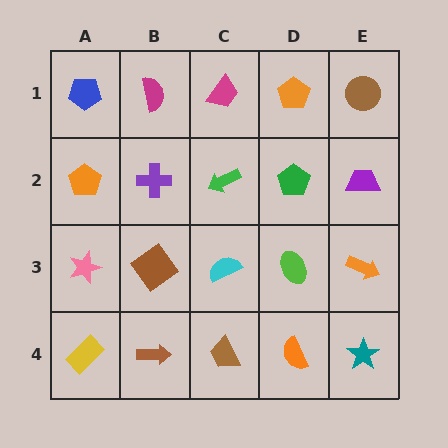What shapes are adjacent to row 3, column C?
A green arrow (row 2, column C), a brown trapezoid (row 4, column C), a brown diamond (row 3, column B), a lime ellipse (row 3, column D).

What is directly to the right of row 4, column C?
An orange semicircle.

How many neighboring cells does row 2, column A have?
3.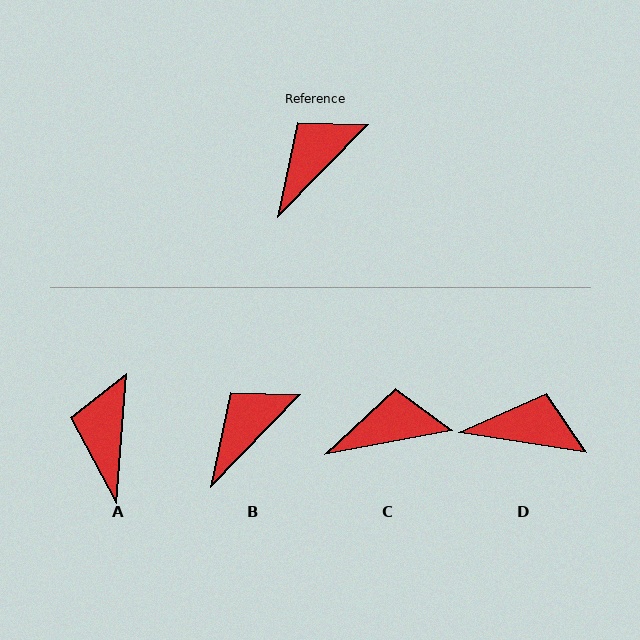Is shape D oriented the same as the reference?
No, it is off by about 54 degrees.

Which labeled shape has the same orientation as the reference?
B.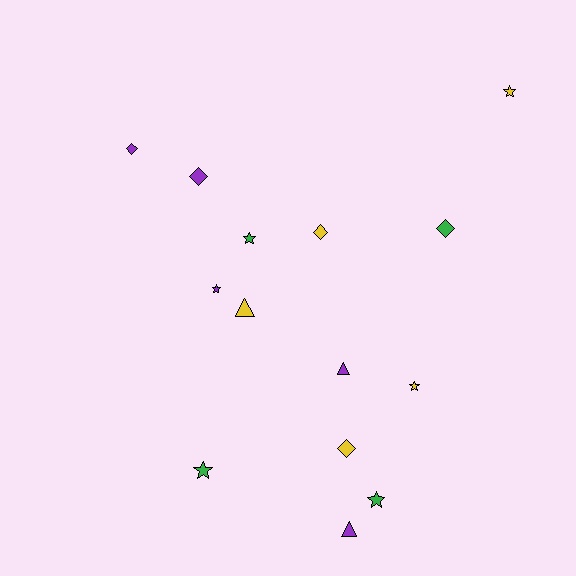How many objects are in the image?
There are 14 objects.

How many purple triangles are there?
There are 2 purple triangles.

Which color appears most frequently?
Yellow, with 5 objects.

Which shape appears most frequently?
Star, with 6 objects.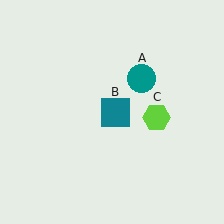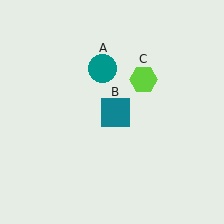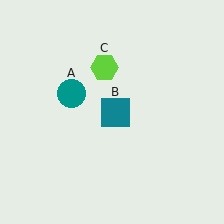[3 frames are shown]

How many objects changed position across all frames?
2 objects changed position: teal circle (object A), lime hexagon (object C).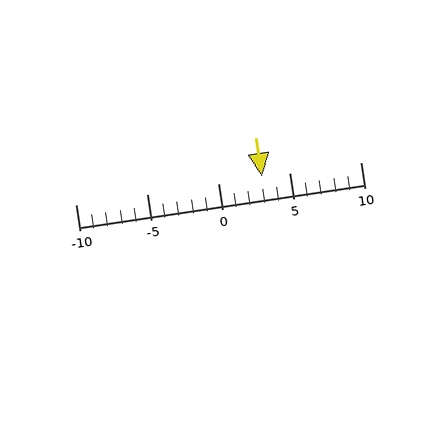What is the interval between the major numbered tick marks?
The major tick marks are spaced 5 units apart.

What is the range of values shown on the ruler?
The ruler shows values from -10 to 10.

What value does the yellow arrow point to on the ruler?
The yellow arrow points to approximately 3.